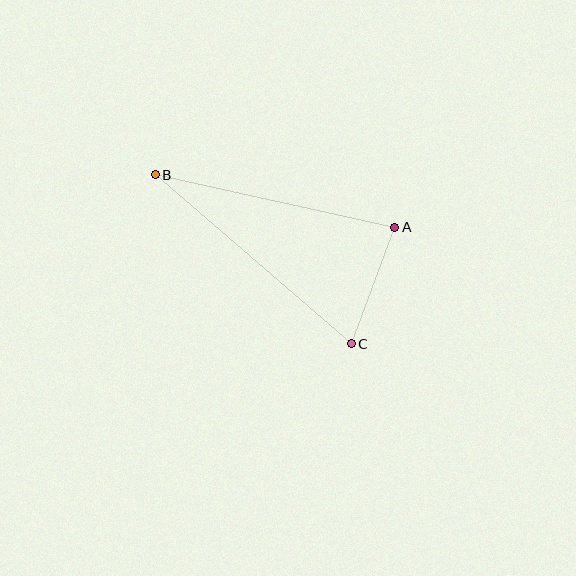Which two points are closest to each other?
Points A and C are closest to each other.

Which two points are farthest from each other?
Points B and C are farthest from each other.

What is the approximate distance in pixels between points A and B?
The distance between A and B is approximately 245 pixels.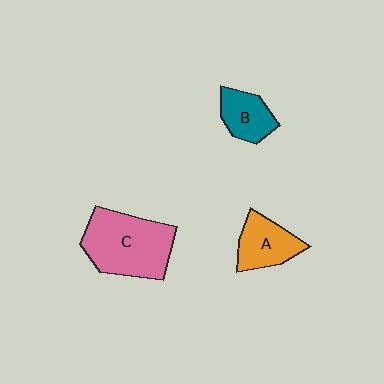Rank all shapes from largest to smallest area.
From largest to smallest: C (pink), A (orange), B (teal).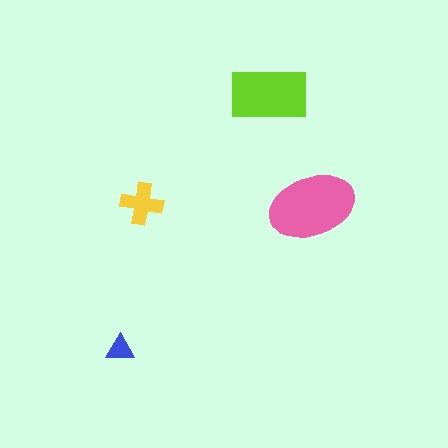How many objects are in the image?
There are 4 objects in the image.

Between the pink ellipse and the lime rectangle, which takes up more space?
The pink ellipse.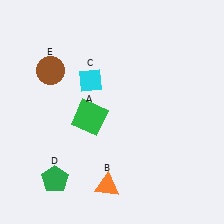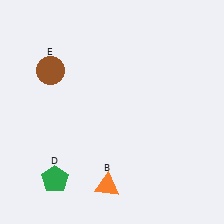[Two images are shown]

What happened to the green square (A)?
The green square (A) was removed in Image 2. It was in the bottom-left area of Image 1.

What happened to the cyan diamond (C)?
The cyan diamond (C) was removed in Image 2. It was in the top-left area of Image 1.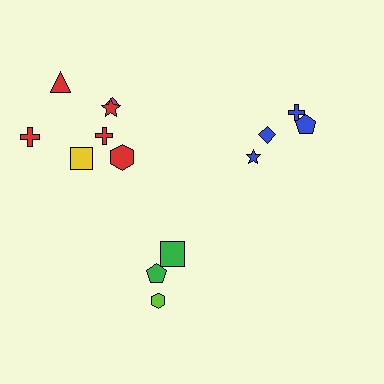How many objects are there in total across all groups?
There are 14 objects.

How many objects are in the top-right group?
There are 4 objects.